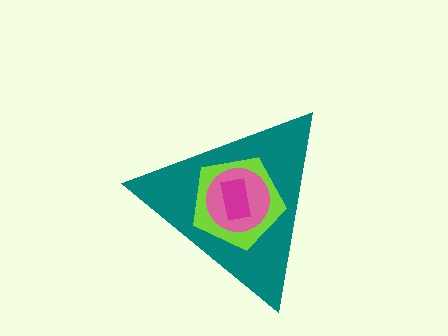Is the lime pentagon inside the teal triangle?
Yes.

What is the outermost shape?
The teal triangle.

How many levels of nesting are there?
4.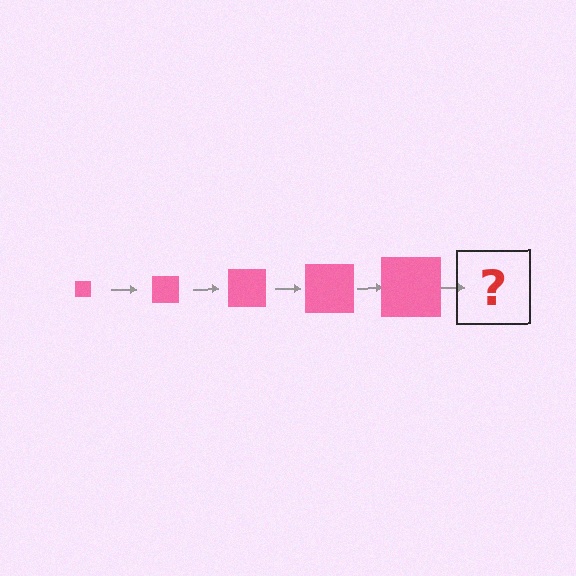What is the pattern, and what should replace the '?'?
The pattern is that the square gets progressively larger each step. The '?' should be a pink square, larger than the previous one.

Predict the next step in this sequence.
The next step is a pink square, larger than the previous one.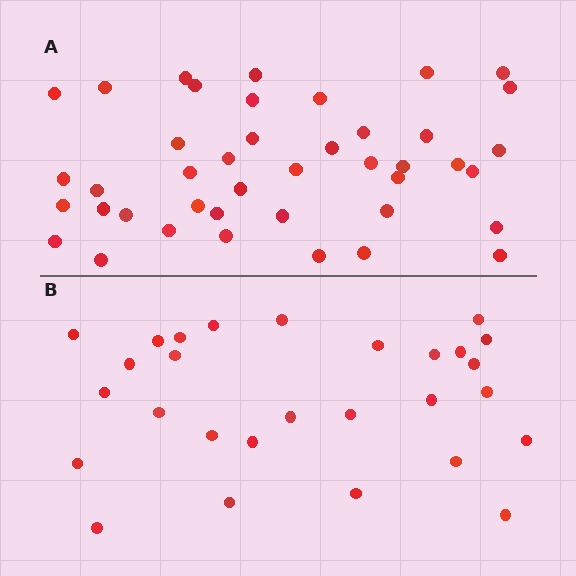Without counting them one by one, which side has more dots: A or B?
Region A (the top region) has more dots.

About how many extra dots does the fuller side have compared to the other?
Region A has approximately 15 more dots than region B.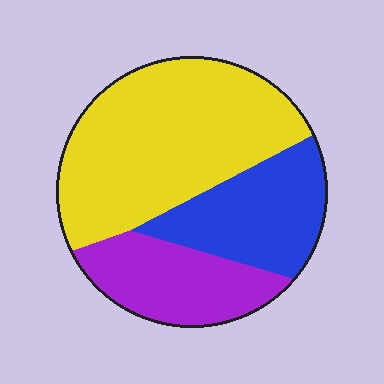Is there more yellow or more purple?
Yellow.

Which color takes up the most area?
Yellow, at roughly 50%.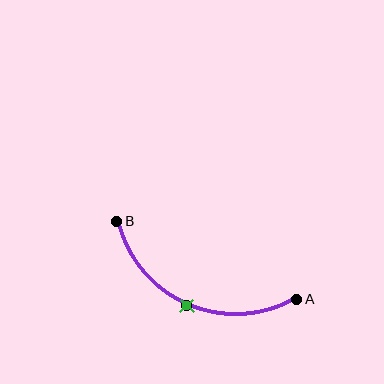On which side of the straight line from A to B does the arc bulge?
The arc bulges below the straight line connecting A and B.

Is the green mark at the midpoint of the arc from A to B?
Yes. The green mark lies on the arc at equal arc-length from both A and B — it is the arc midpoint.